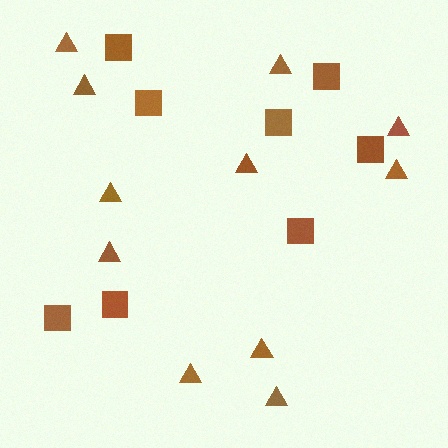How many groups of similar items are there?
There are 2 groups: one group of squares (8) and one group of triangles (11).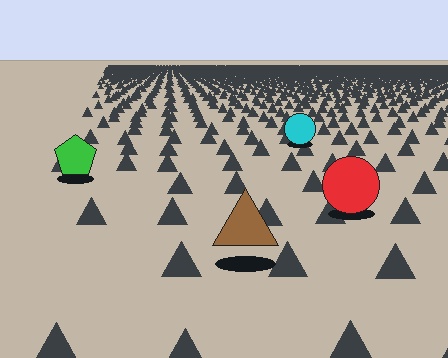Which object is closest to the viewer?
The brown triangle is closest. The texture marks near it are larger and more spread out.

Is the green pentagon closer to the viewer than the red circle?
No. The red circle is closer — you can tell from the texture gradient: the ground texture is coarser near it.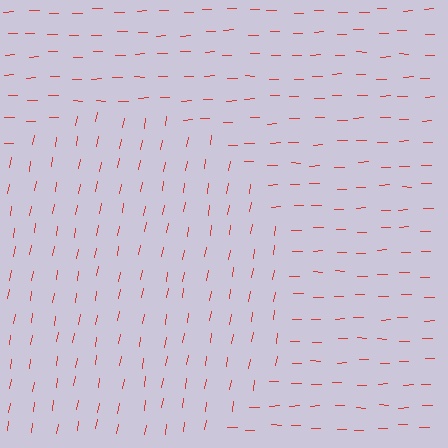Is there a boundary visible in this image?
Yes, there is a texture boundary formed by a change in line orientation.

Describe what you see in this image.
The image is filled with small red line segments. A circle region in the image has lines oriented differently from the surrounding lines, creating a visible texture boundary.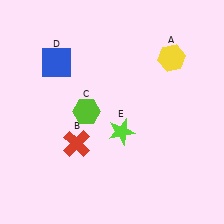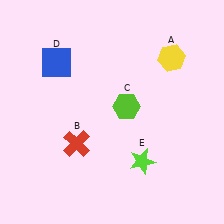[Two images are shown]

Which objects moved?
The objects that moved are: the lime hexagon (C), the lime star (E).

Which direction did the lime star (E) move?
The lime star (E) moved down.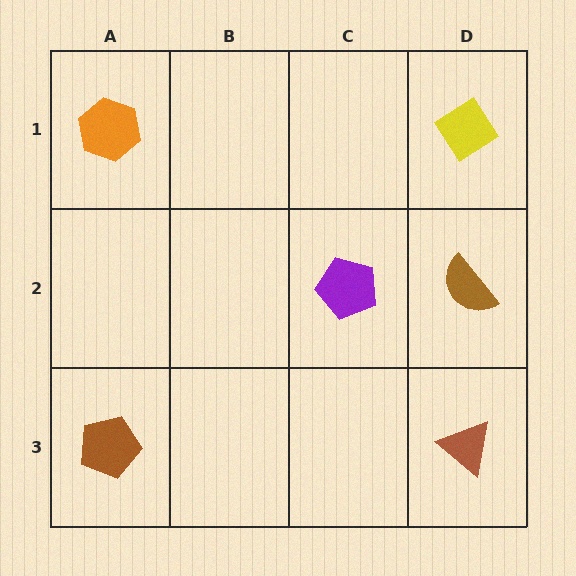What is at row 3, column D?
A brown triangle.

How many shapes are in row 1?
2 shapes.